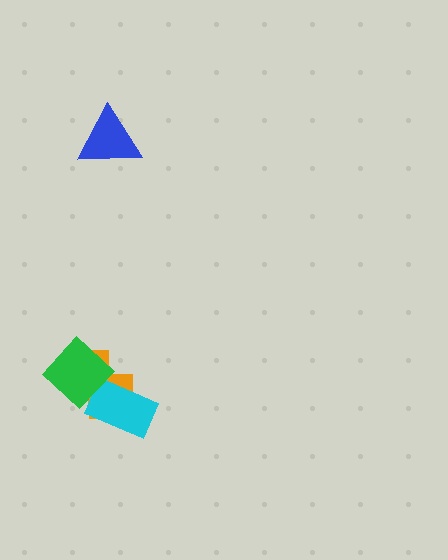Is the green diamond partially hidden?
No, no other shape covers it.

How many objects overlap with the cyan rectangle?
1 object overlaps with the cyan rectangle.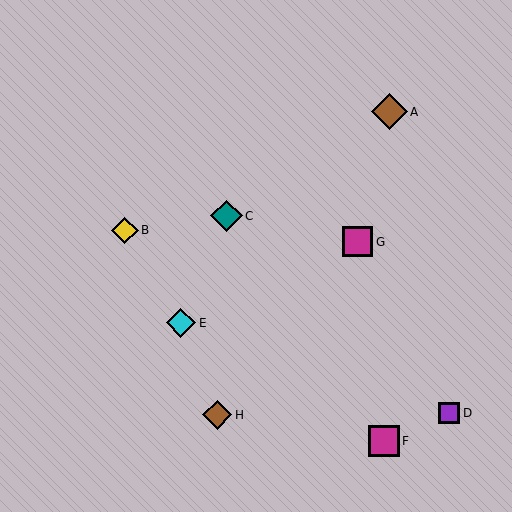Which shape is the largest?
The brown diamond (labeled A) is the largest.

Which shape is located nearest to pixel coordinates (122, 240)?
The yellow diamond (labeled B) at (125, 230) is nearest to that location.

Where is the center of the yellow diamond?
The center of the yellow diamond is at (125, 230).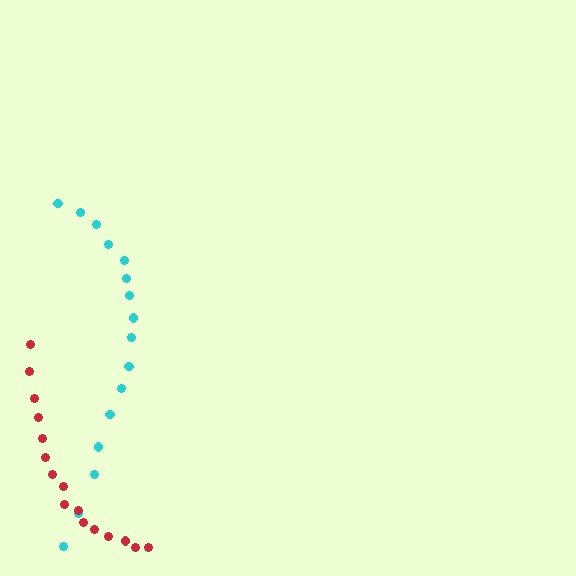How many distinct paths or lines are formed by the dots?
There are 2 distinct paths.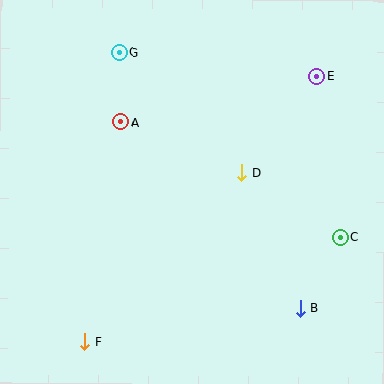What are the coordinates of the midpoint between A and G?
The midpoint between A and G is at (120, 88).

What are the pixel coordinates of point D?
Point D is at (242, 172).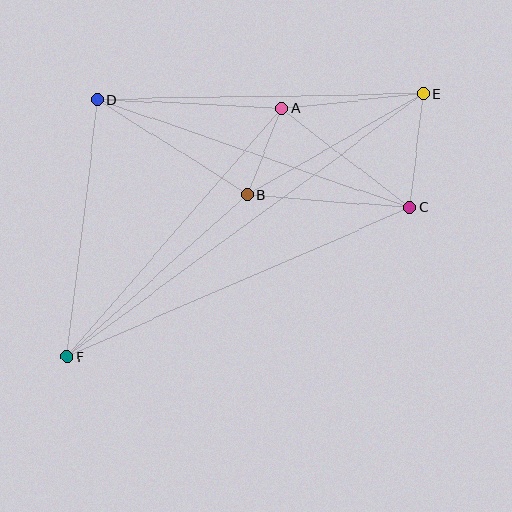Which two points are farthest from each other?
Points E and F are farthest from each other.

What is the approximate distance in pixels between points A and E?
The distance between A and E is approximately 142 pixels.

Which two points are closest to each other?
Points A and B are closest to each other.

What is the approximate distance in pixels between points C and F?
The distance between C and F is approximately 373 pixels.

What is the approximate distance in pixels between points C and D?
The distance between C and D is approximately 330 pixels.